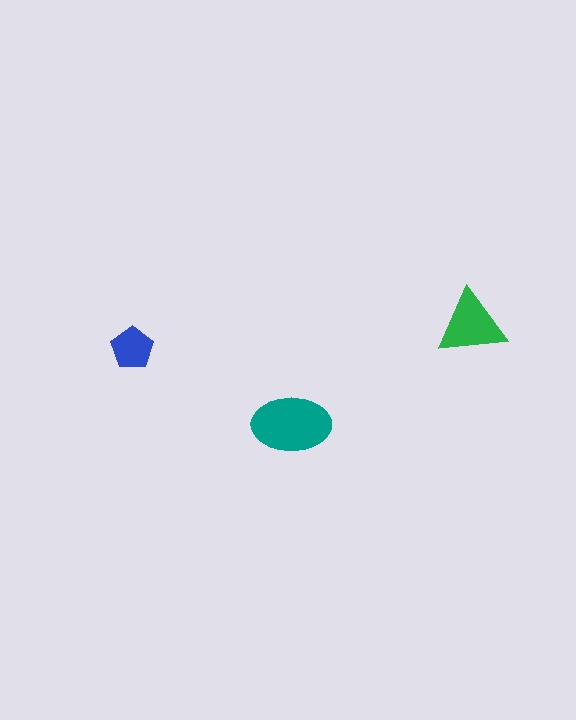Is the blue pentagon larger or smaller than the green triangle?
Smaller.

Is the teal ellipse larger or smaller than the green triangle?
Larger.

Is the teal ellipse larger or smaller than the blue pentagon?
Larger.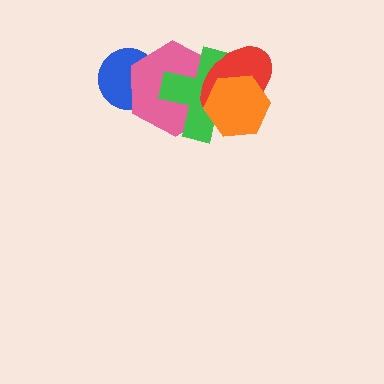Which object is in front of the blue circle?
The pink hexagon is in front of the blue circle.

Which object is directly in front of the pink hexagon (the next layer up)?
The green cross is directly in front of the pink hexagon.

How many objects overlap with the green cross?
3 objects overlap with the green cross.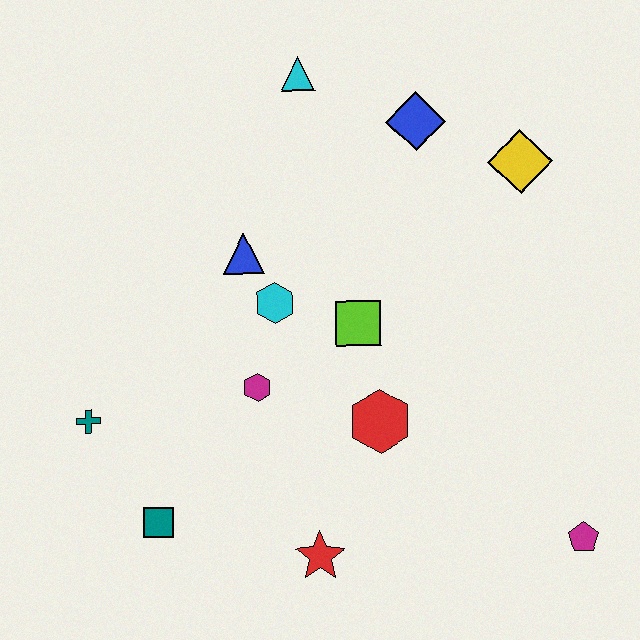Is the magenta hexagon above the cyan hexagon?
No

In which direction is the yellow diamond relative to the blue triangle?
The yellow diamond is to the right of the blue triangle.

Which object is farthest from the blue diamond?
The teal square is farthest from the blue diamond.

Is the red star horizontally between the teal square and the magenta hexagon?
No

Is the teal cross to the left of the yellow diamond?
Yes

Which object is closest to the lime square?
The cyan hexagon is closest to the lime square.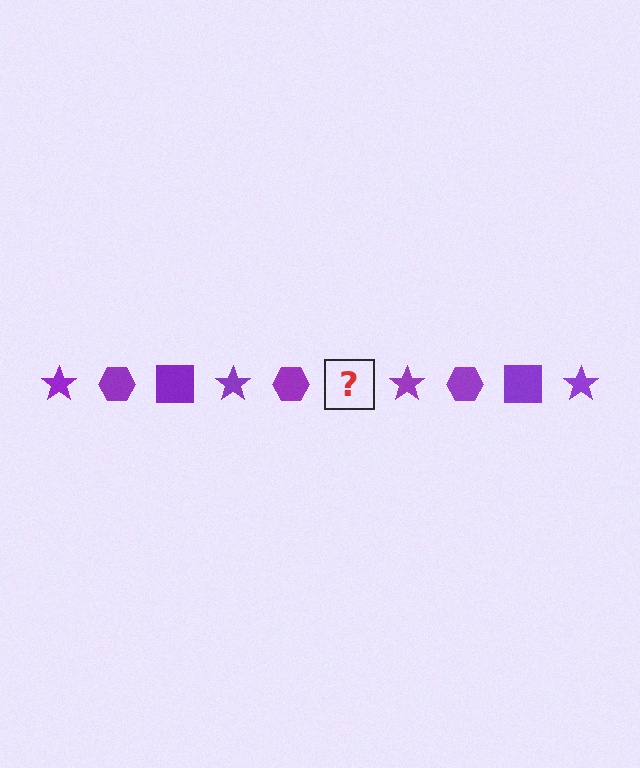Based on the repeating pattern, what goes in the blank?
The blank should be a purple square.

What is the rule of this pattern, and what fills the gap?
The rule is that the pattern cycles through star, hexagon, square shapes in purple. The gap should be filled with a purple square.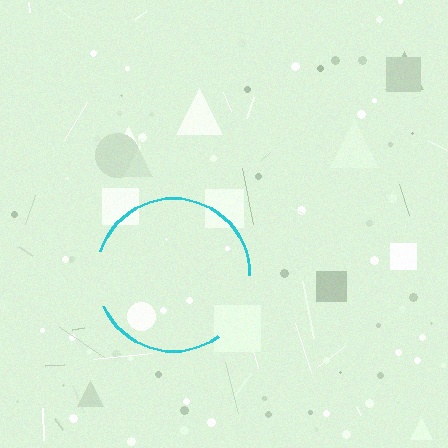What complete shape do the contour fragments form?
The contour fragments form a circle.